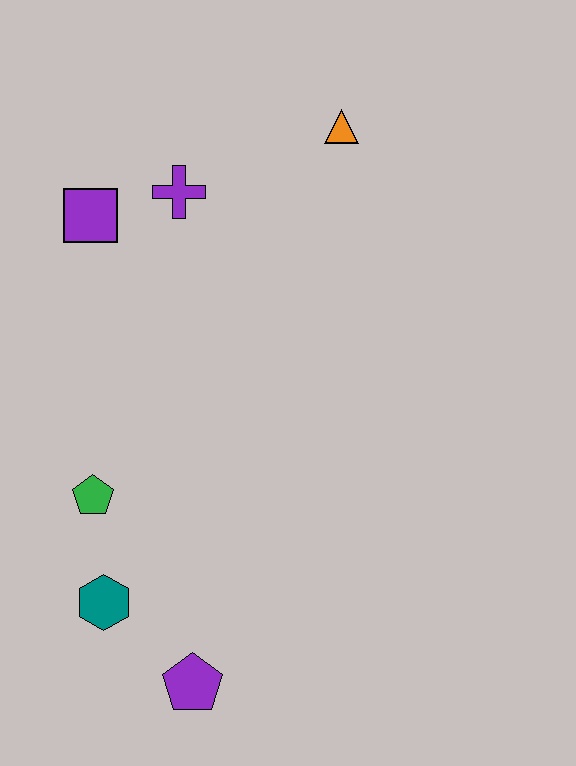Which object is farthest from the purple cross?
The purple pentagon is farthest from the purple cross.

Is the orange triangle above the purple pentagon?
Yes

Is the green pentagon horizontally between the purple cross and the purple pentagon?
No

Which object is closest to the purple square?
The purple cross is closest to the purple square.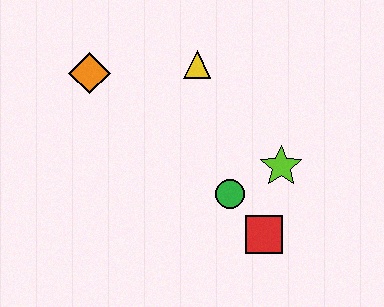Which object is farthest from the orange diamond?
The red square is farthest from the orange diamond.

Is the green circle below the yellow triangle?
Yes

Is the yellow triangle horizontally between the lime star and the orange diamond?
Yes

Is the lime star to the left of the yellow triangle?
No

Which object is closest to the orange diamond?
The yellow triangle is closest to the orange diamond.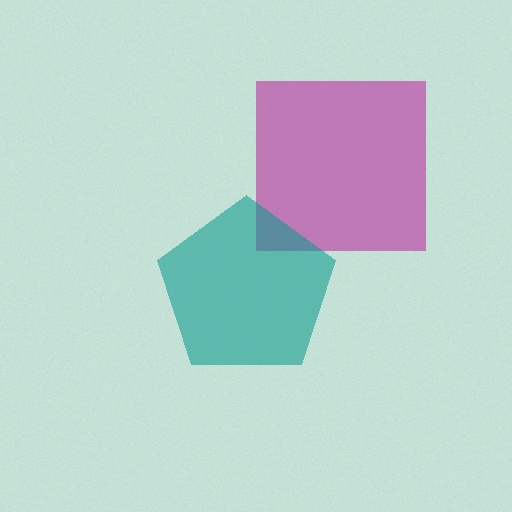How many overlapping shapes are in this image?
There are 2 overlapping shapes in the image.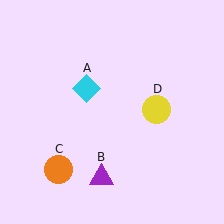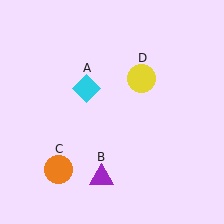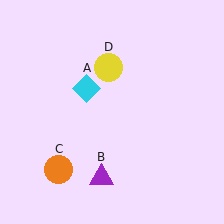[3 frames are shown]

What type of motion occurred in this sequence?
The yellow circle (object D) rotated counterclockwise around the center of the scene.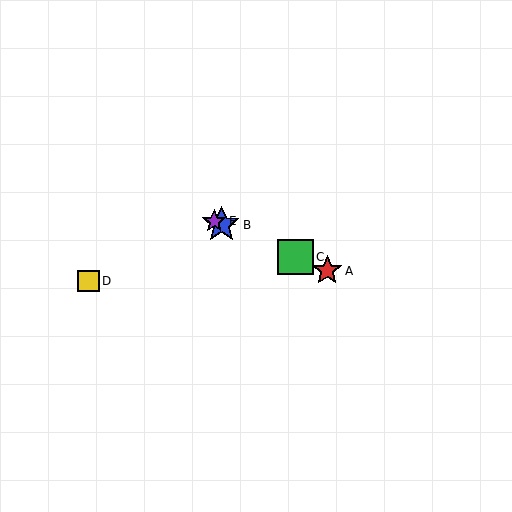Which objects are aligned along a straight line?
Objects A, B, C, E are aligned along a straight line.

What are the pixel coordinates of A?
Object A is at (327, 271).